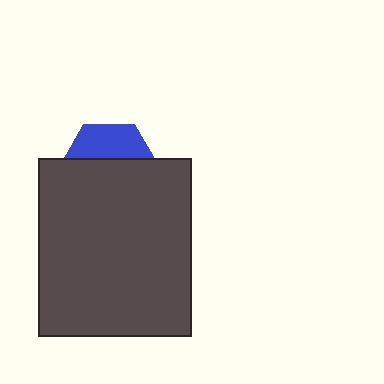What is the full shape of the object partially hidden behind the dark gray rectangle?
The partially hidden object is a blue hexagon.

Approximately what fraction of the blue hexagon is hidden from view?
Roughly 65% of the blue hexagon is hidden behind the dark gray rectangle.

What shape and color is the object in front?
The object in front is a dark gray rectangle.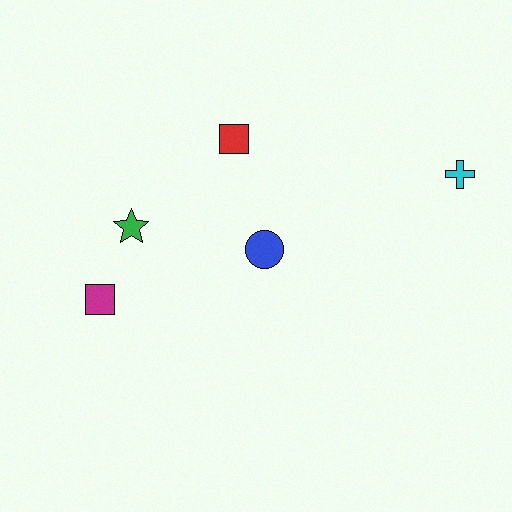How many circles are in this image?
There is 1 circle.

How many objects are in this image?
There are 5 objects.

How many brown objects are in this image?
There are no brown objects.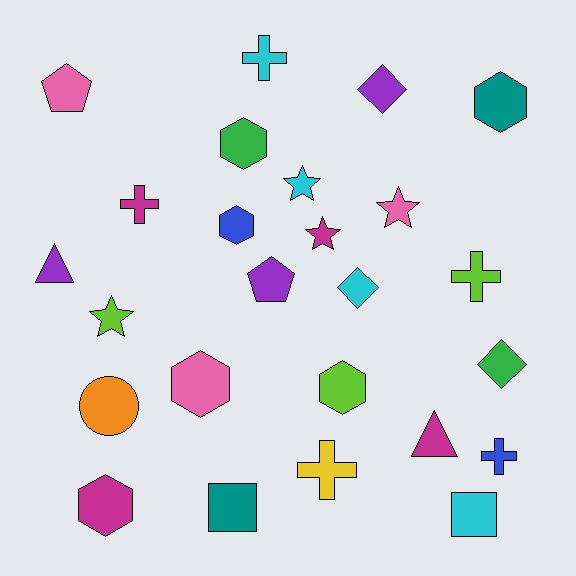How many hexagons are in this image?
There are 6 hexagons.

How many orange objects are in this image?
There is 1 orange object.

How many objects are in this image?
There are 25 objects.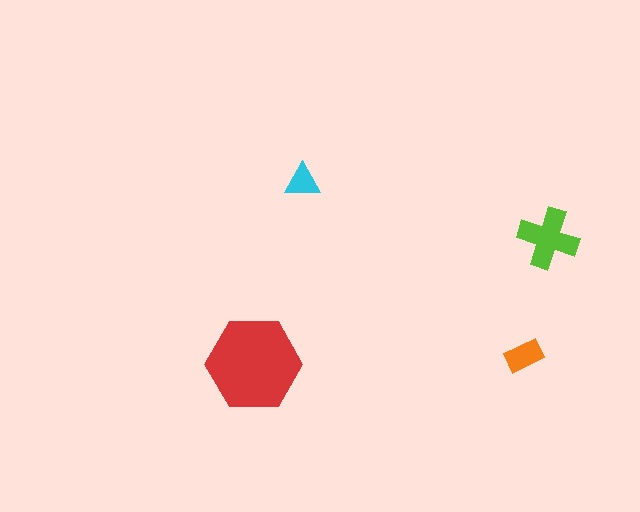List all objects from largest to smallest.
The red hexagon, the lime cross, the orange rectangle, the cyan triangle.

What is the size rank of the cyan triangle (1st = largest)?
4th.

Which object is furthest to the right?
The lime cross is rightmost.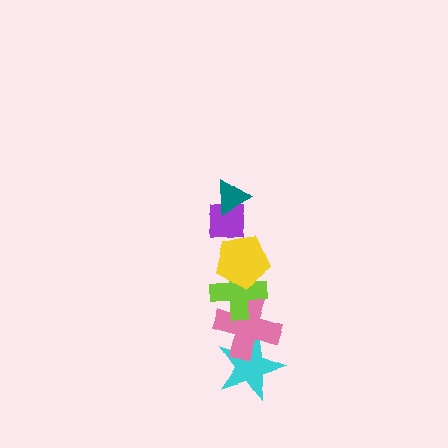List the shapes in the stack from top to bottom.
From top to bottom: the teal triangle, the purple square, the yellow pentagon, the lime cross, the pink cross, the cyan star.